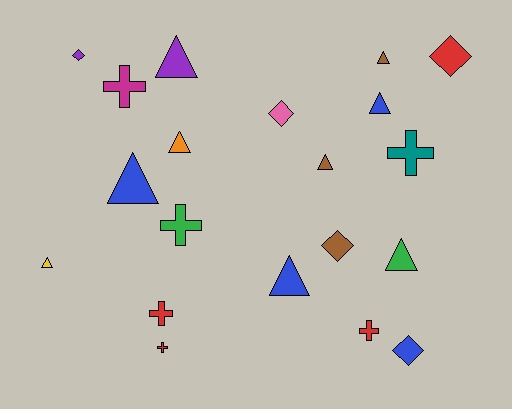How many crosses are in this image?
There are 6 crosses.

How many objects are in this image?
There are 20 objects.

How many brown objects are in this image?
There are 3 brown objects.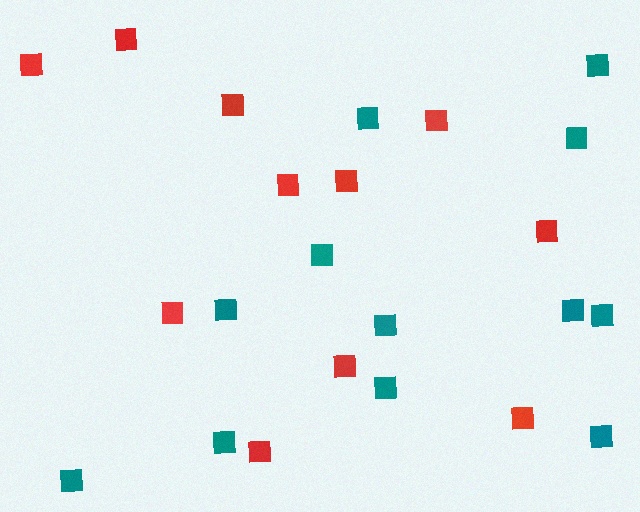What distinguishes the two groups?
There are 2 groups: one group of red squares (11) and one group of teal squares (12).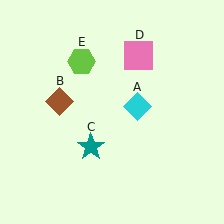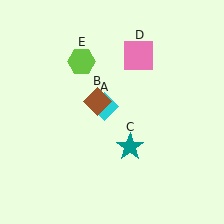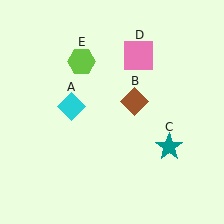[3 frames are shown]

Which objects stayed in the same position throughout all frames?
Pink square (object D) and lime hexagon (object E) remained stationary.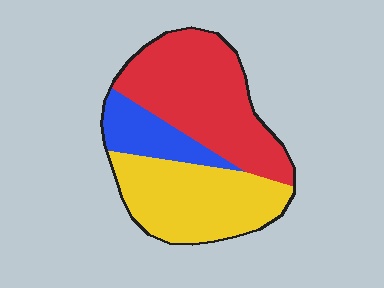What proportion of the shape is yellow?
Yellow takes up between a third and a half of the shape.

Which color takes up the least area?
Blue, at roughly 15%.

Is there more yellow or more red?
Red.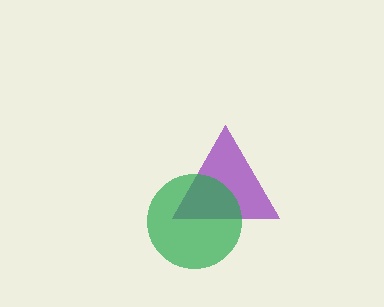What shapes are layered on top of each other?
The layered shapes are: a purple triangle, a green circle.